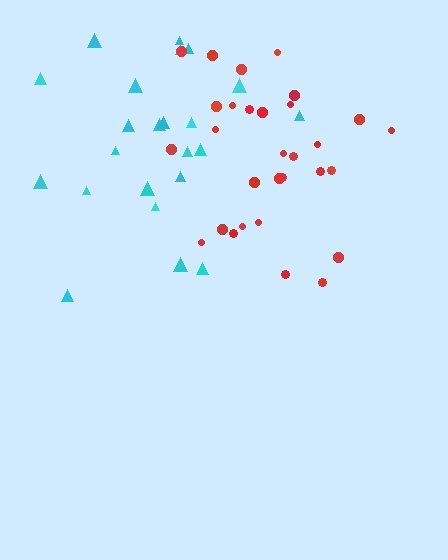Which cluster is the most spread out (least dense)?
Cyan.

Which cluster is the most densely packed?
Red.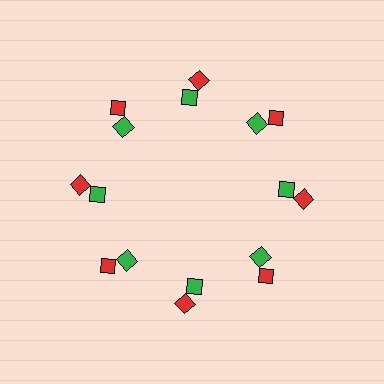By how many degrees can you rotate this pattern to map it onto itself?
The pattern maps onto itself every 45 degrees of rotation.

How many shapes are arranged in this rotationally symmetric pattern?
There are 16 shapes, arranged in 8 groups of 2.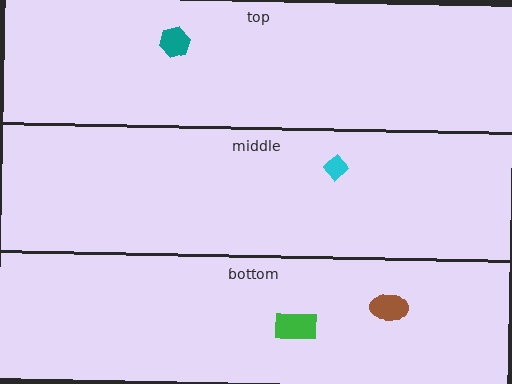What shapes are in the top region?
The teal hexagon.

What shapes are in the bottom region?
The green rectangle, the brown ellipse.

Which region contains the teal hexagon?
The top region.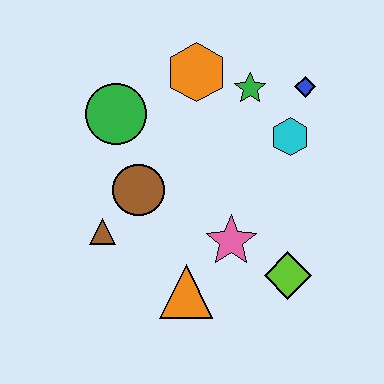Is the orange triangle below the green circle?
Yes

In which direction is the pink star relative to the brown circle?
The pink star is to the right of the brown circle.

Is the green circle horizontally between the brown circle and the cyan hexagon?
No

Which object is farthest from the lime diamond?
The green circle is farthest from the lime diamond.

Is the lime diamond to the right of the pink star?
Yes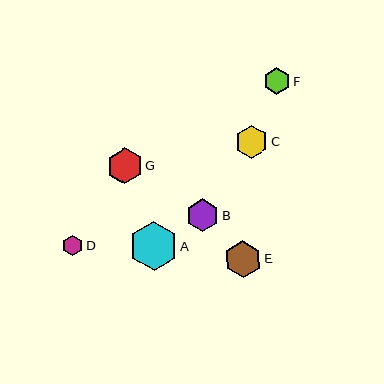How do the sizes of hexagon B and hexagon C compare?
Hexagon B and hexagon C are approximately the same size.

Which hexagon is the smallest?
Hexagon D is the smallest with a size of approximately 20 pixels.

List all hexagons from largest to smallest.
From largest to smallest: A, E, G, B, C, F, D.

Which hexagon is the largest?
Hexagon A is the largest with a size of approximately 48 pixels.